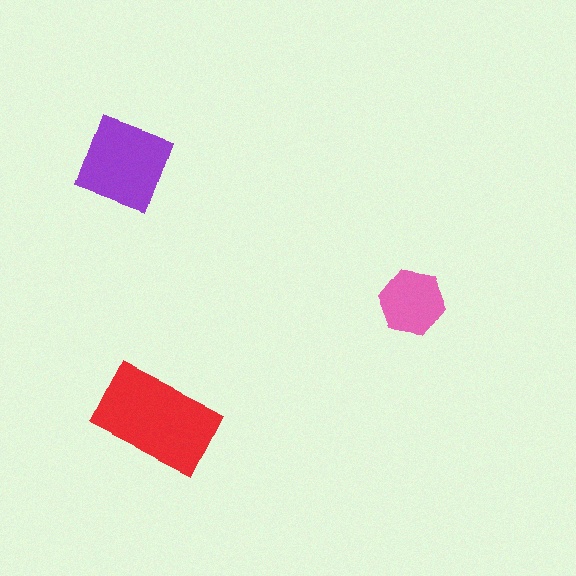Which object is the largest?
The red rectangle.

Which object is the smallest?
The pink hexagon.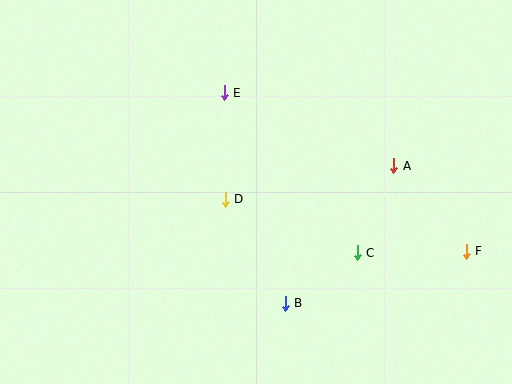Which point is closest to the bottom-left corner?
Point D is closest to the bottom-left corner.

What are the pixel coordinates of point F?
Point F is at (466, 251).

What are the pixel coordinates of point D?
Point D is at (225, 199).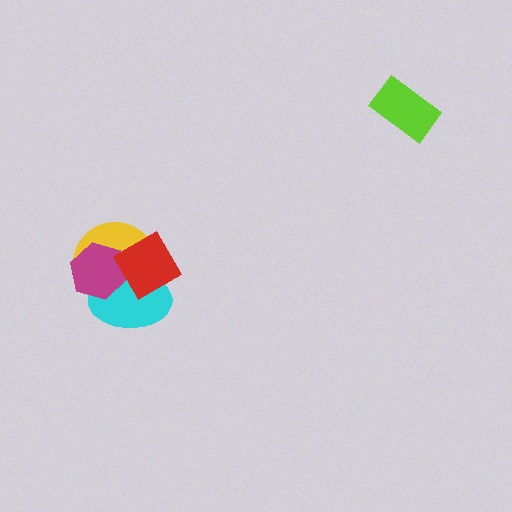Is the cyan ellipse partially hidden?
Yes, it is partially covered by another shape.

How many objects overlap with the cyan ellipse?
3 objects overlap with the cyan ellipse.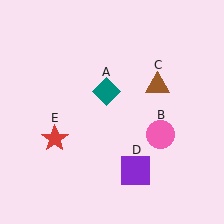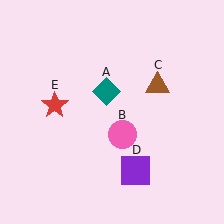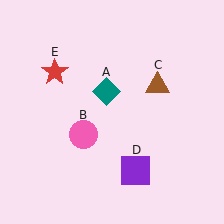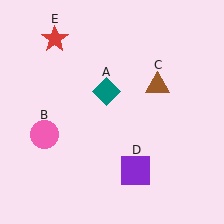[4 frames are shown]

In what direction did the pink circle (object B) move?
The pink circle (object B) moved left.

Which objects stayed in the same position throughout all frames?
Teal diamond (object A) and brown triangle (object C) and purple square (object D) remained stationary.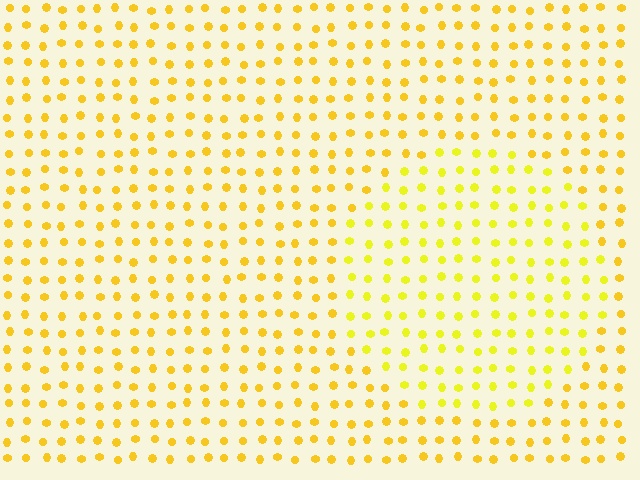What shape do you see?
I see a circle.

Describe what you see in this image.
The image is filled with small yellow elements in a uniform arrangement. A circle-shaped region is visible where the elements are tinted to a slightly different hue, forming a subtle color boundary.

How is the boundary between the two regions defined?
The boundary is defined purely by a slight shift in hue (about 16 degrees). Spacing, size, and orientation are identical on both sides.